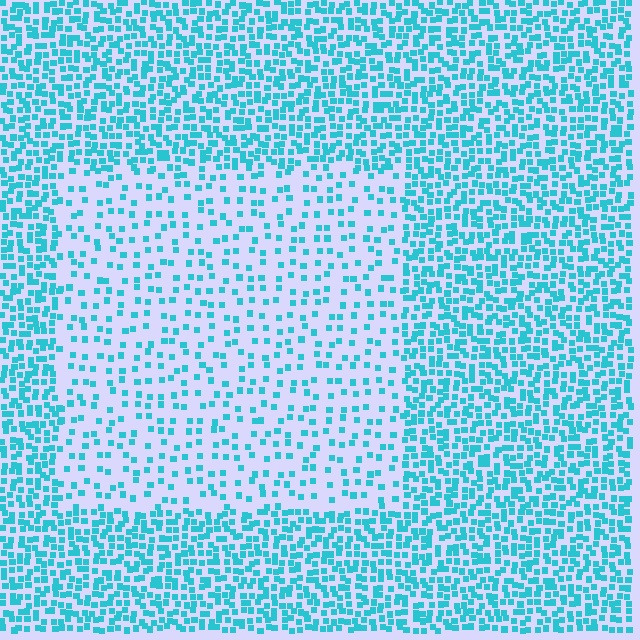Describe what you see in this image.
The image contains small cyan elements arranged at two different densities. A rectangle-shaped region is visible where the elements are less densely packed than the surrounding area.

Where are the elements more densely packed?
The elements are more densely packed outside the rectangle boundary.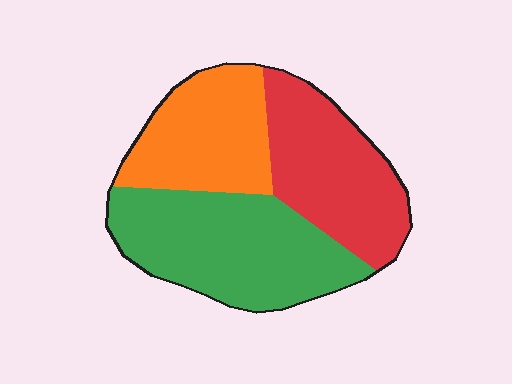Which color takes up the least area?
Orange, at roughly 30%.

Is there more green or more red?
Green.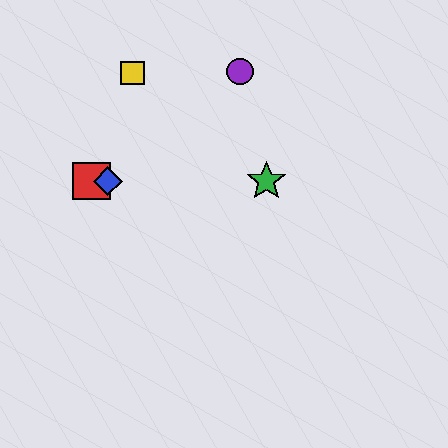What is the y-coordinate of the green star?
The green star is at y≈181.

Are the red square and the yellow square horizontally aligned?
No, the red square is at y≈181 and the yellow square is at y≈73.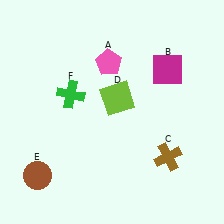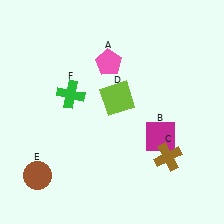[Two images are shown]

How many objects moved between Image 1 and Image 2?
1 object moved between the two images.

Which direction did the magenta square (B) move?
The magenta square (B) moved down.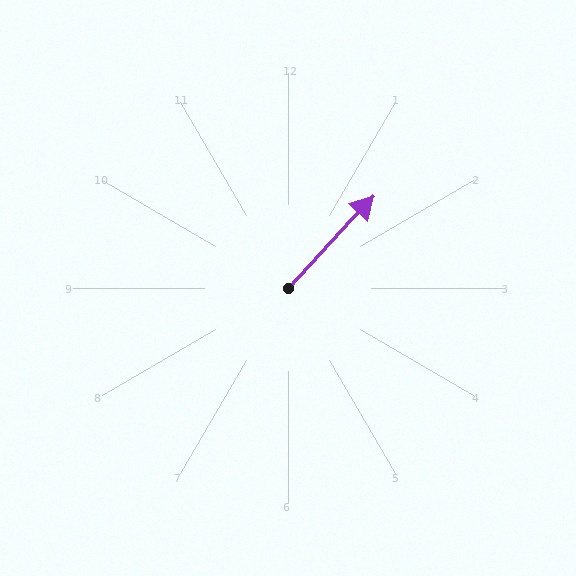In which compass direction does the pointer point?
Northeast.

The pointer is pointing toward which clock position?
Roughly 1 o'clock.